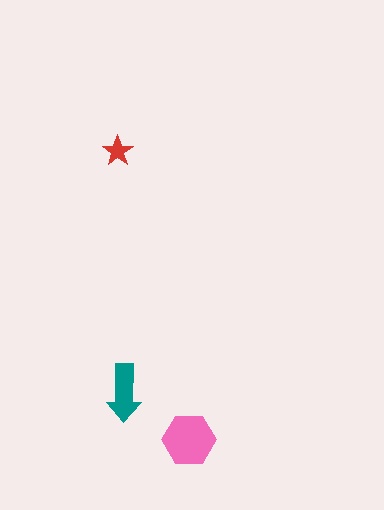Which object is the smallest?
The red star.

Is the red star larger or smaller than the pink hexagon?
Smaller.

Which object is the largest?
The pink hexagon.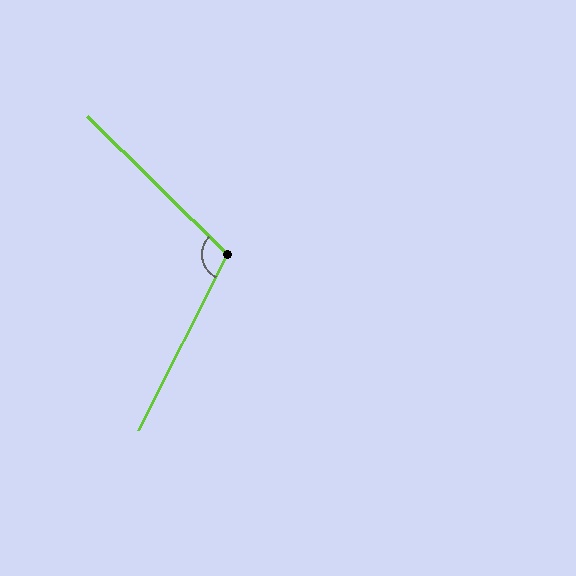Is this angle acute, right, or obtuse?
It is obtuse.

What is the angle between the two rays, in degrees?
Approximately 108 degrees.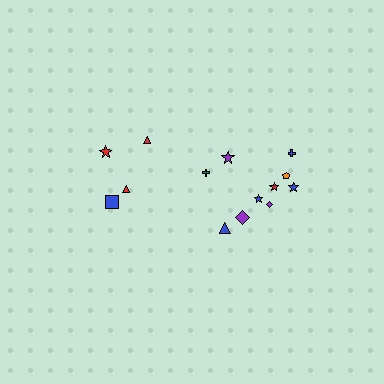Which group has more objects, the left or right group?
The right group.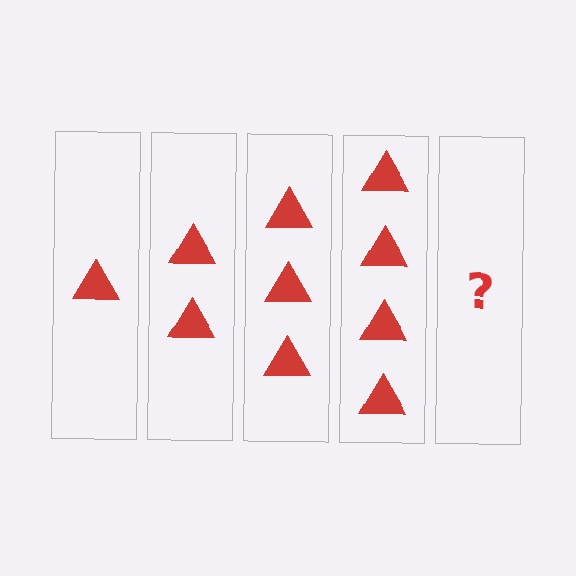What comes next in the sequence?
The next element should be 5 triangles.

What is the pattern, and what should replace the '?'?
The pattern is that each step adds one more triangle. The '?' should be 5 triangles.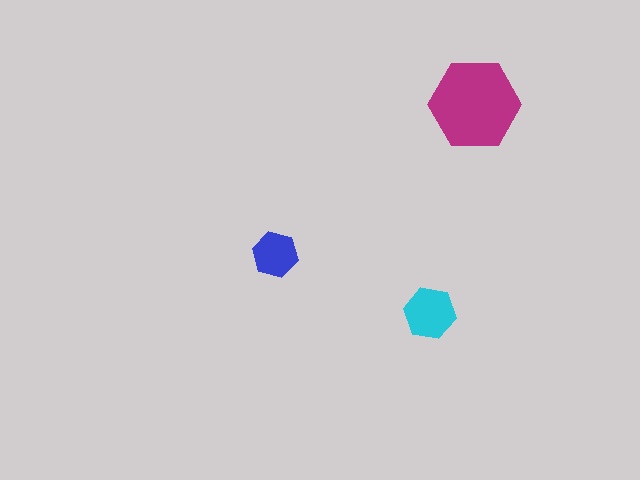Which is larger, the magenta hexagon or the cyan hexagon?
The magenta one.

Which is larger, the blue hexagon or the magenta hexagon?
The magenta one.